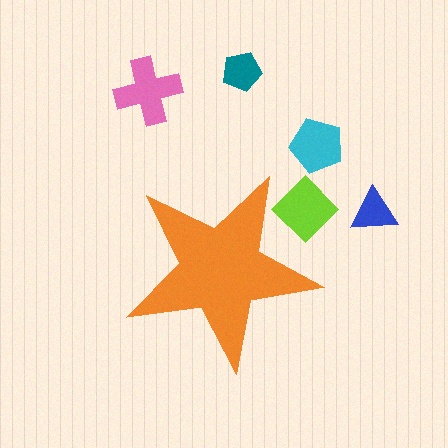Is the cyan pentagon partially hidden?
No, the cyan pentagon is fully visible.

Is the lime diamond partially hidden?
Yes, the lime diamond is partially hidden behind the orange star.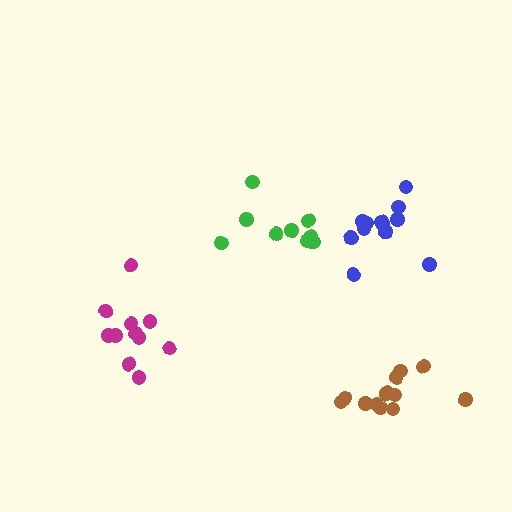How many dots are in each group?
Group 1: 11 dots, Group 2: 12 dots, Group 3: 13 dots, Group 4: 9 dots (45 total).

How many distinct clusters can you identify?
There are 4 distinct clusters.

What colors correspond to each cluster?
The clusters are colored: magenta, blue, brown, green.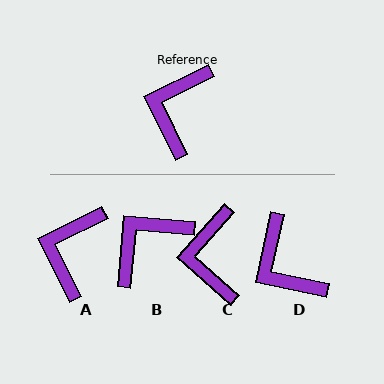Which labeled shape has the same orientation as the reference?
A.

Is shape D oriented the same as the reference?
No, it is off by about 52 degrees.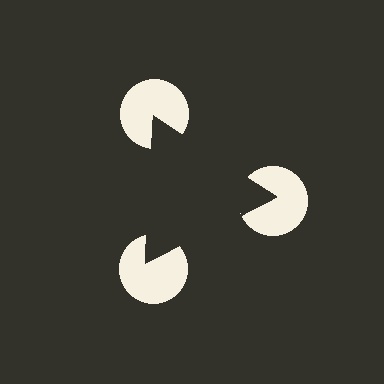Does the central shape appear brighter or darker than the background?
It typically appears slightly darker than the background, even though no actual brightness change is drawn.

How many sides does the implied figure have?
3 sides.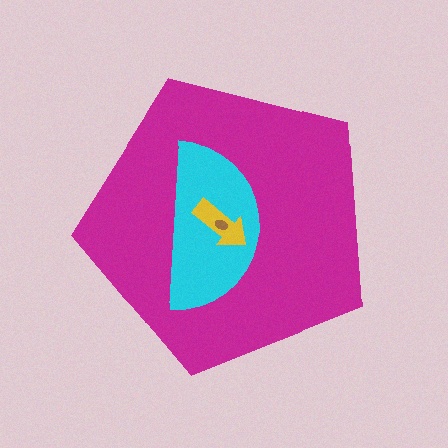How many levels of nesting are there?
4.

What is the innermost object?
The brown ellipse.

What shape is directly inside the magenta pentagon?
The cyan semicircle.